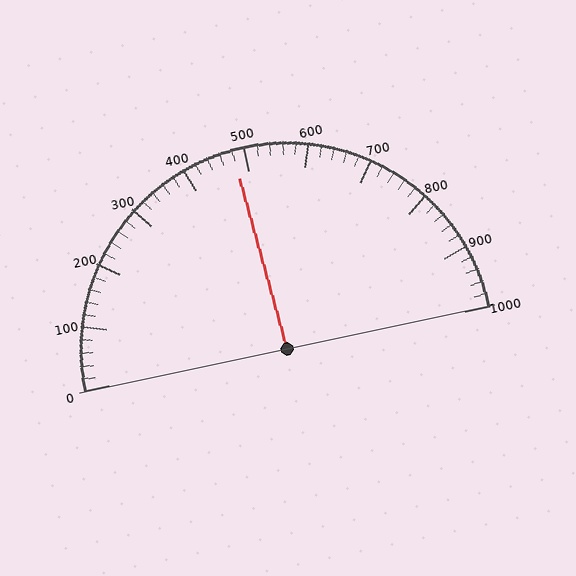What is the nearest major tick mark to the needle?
The nearest major tick mark is 500.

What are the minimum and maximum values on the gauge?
The gauge ranges from 0 to 1000.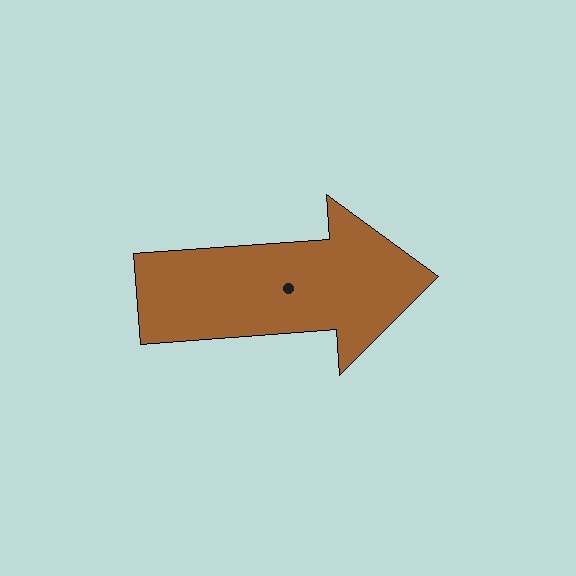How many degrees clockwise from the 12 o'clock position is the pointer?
Approximately 86 degrees.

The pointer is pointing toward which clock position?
Roughly 3 o'clock.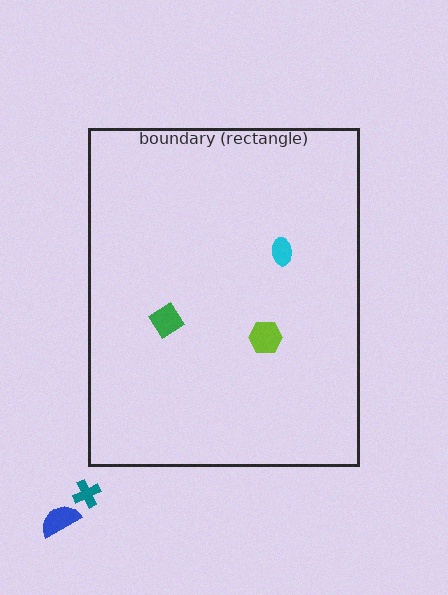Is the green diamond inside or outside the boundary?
Inside.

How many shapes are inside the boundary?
3 inside, 2 outside.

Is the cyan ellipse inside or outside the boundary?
Inside.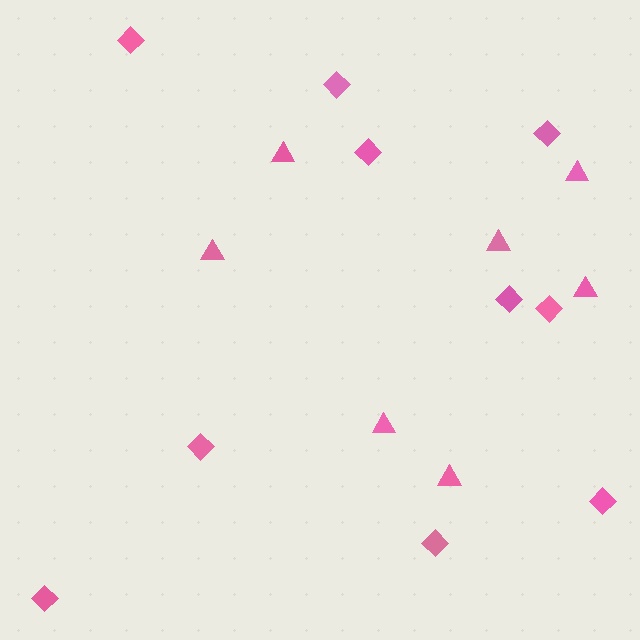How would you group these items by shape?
There are 2 groups: one group of diamonds (10) and one group of triangles (7).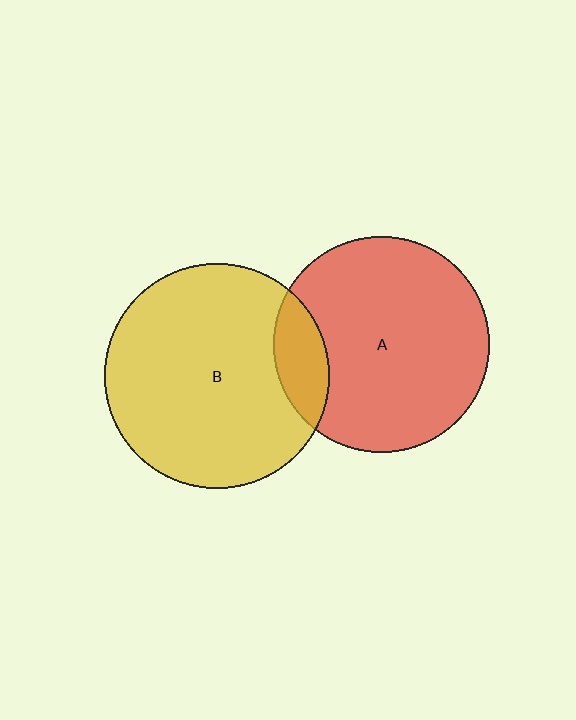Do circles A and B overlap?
Yes.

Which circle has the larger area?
Circle B (yellow).